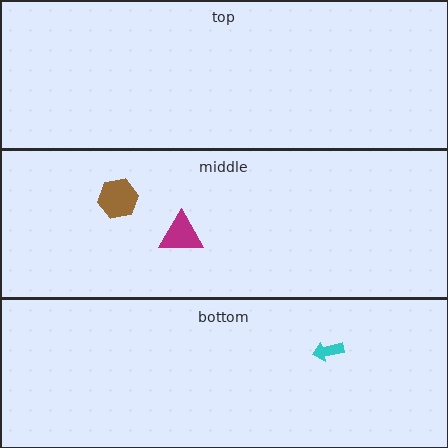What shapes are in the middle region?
The brown hexagon, the magenta triangle.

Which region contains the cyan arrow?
The bottom region.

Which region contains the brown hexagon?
The middle region.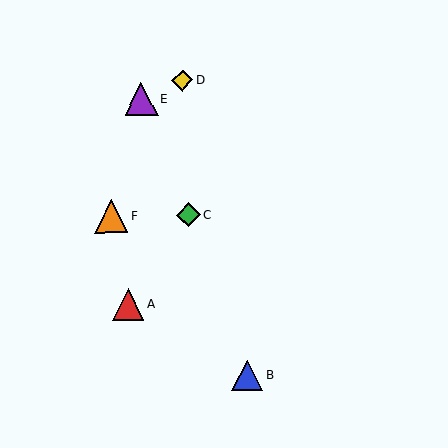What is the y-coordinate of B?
Object B is at y≈375.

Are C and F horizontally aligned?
Yes, both are at y≈215.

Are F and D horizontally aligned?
No, F is at y≈216 and D is at y≈80.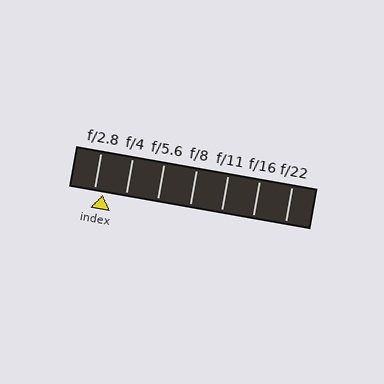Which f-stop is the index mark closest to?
The index mark is closest to f/2.8.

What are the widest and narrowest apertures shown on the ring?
The widest aperture shown is f/2.8 and the narrowest is f/22.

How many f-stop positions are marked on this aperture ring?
There are 7 f-stop positions marked.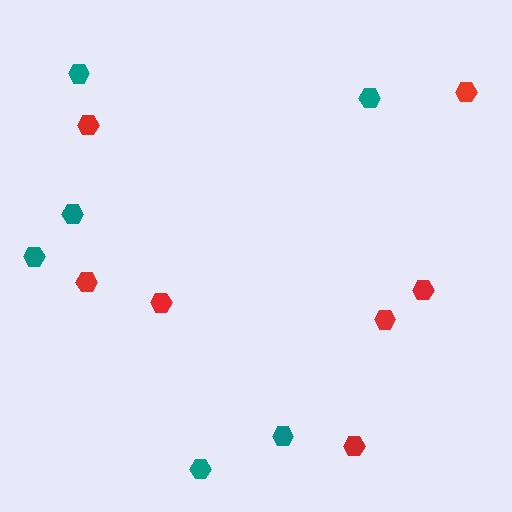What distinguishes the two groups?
There are 2 groups: one group of teal hexagons (6) and one group of red hexagons (7).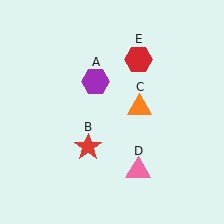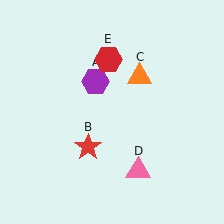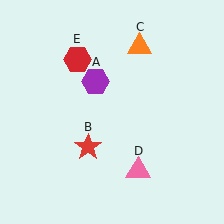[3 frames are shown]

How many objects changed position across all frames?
2 objects changed position: orange triangle (object C), red hexagon (object E).